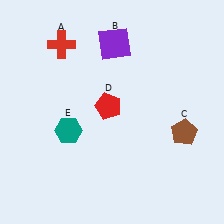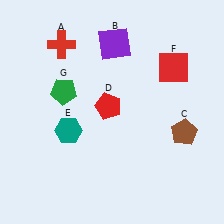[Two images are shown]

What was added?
A red square (F), a green pentagon (G) were added in Image 2.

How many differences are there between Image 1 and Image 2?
There are 2 differences between the two images.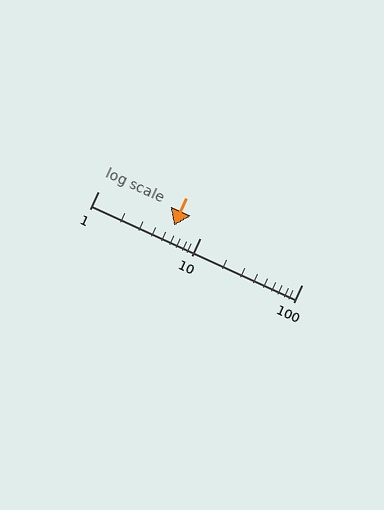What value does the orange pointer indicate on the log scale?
The pointer indicates approximately 5.6.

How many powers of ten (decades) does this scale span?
The scale spans 2 decades, from 1 to 100.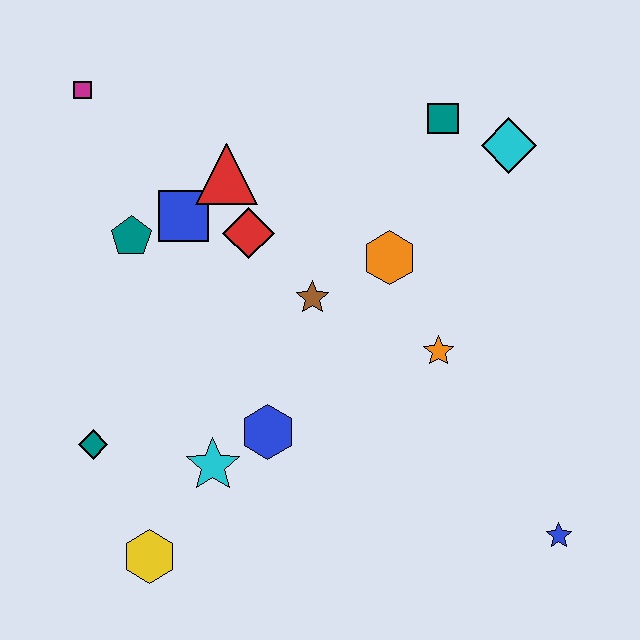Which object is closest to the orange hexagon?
The brown star is closest to the orange hexagon.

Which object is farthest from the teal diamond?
The cyan diamond is farthest from the teal diamond.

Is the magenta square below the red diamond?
No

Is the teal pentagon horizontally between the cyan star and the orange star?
No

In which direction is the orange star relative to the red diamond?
The orange star is to the right of the red diamond.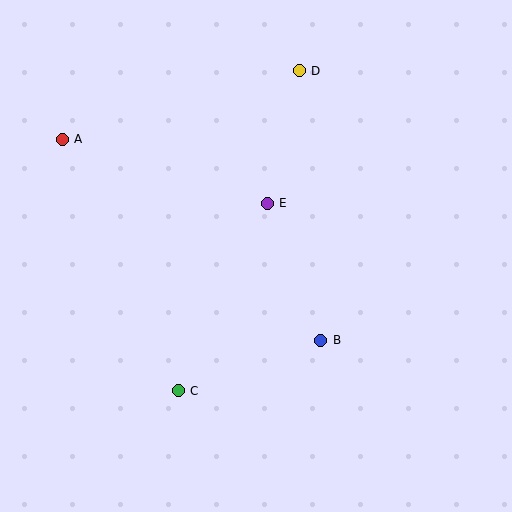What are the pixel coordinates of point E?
Point E is at (267, 203).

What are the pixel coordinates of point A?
Point A is at (62, 139).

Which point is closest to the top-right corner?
Point D is closest to the top-right corner.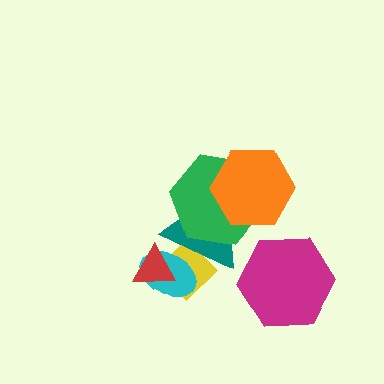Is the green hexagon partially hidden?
Yes, it is partially covered by another shape.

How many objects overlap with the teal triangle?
5 objects overlap with the teal triangle.